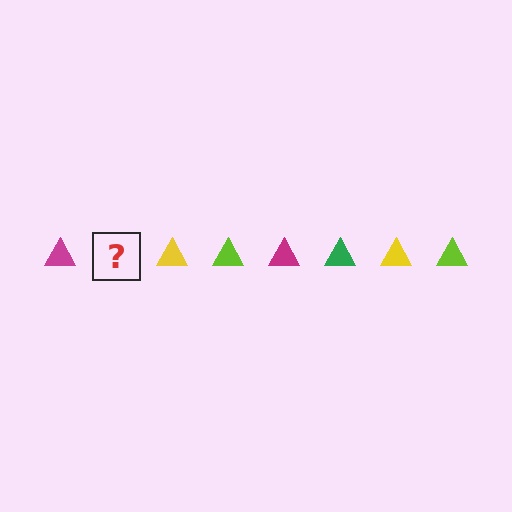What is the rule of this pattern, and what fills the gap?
The rule is that the pattern cycles through magenta, green, yellow, lime triangles. The gap should be filled with a green triangle.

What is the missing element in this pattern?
The missing element is a green triangle.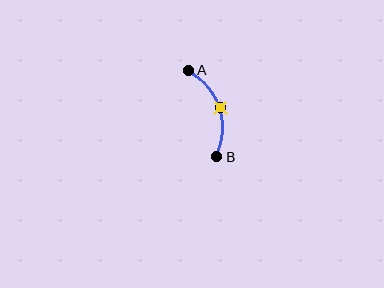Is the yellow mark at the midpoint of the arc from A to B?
Yes. The yellow mark lies on the arc at equal arc-length from both A and B — it is the arc midpoint.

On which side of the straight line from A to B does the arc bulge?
The arc bulges to the right of the straight line connecting A and B.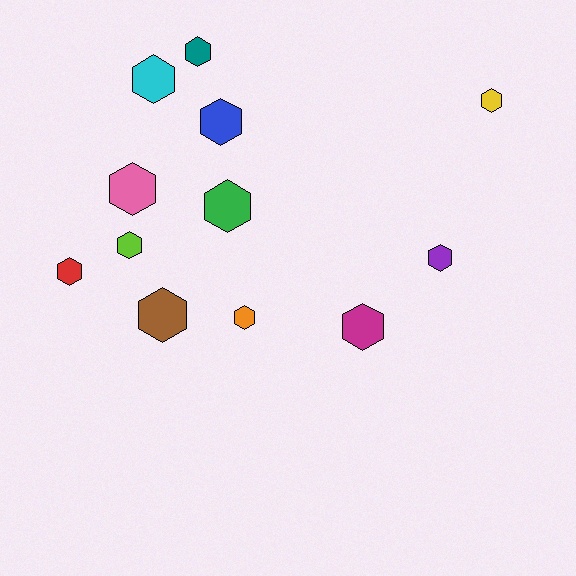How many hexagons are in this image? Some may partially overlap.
There are 12 hexagons.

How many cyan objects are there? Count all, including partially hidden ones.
There is 1 cyan object.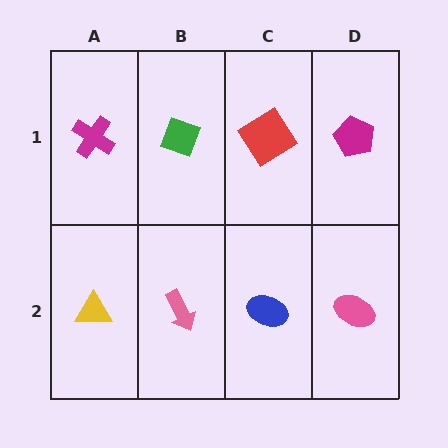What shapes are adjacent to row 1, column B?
A pink arrow (row 2, column B), a magenta cross (row 1, column A), a red diamond (row 1, column C).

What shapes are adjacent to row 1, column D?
A pink ellipse (row 2, column D), a red diamond (row 1, column C).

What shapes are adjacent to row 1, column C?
A blue ellipse (row 2, column C), a green diamond (row 1, column B), a magenta pentagon (row 1, column D).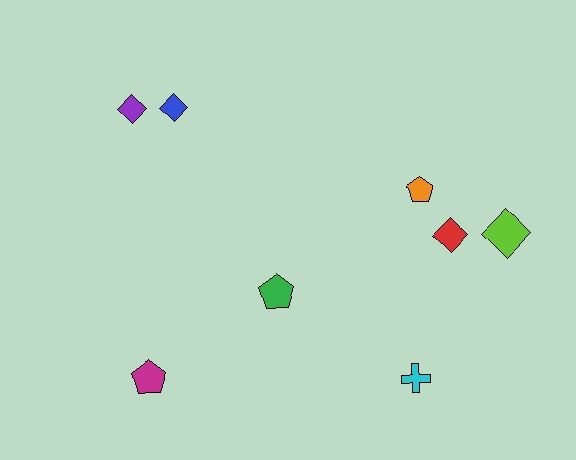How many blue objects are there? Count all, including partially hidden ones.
There is 1 blue object.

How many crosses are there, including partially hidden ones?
There is 1 cross.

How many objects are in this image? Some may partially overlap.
There are 8 objects.